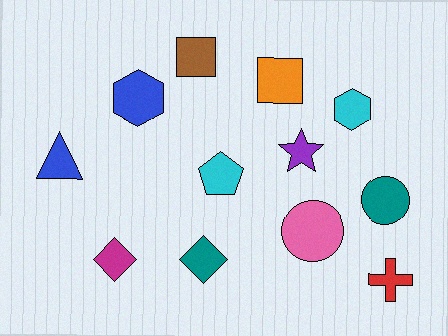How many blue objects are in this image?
There are 2 blue objects.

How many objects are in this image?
There are 12 objects.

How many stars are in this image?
There is 1 star.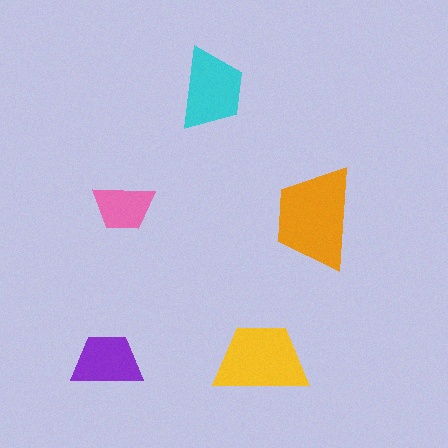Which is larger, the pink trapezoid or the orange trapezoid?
The orange one.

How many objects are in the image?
There are 5 objects in the image.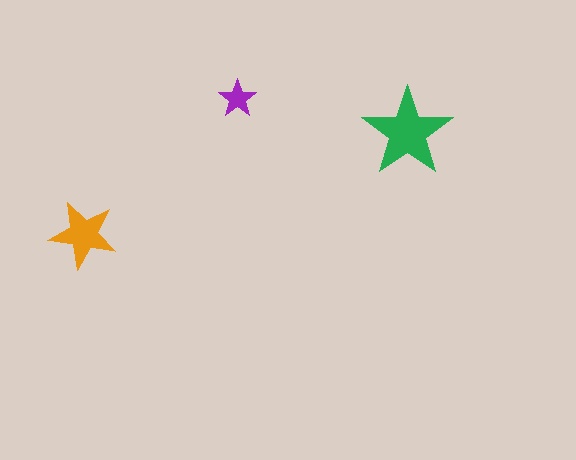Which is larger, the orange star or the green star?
The green one.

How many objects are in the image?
There are 3 objects in the image.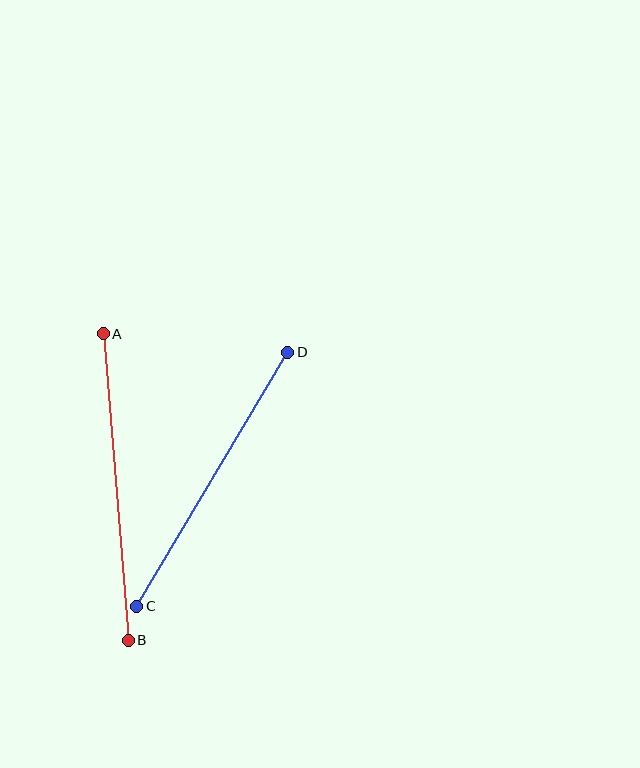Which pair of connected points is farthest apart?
Points A and B are farthest apart.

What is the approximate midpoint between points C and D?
The midpoint is at approximately (212, 479) pixels.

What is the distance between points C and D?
The distance is approximately 296 pixels.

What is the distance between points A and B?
The distance is approximately 308 pixels.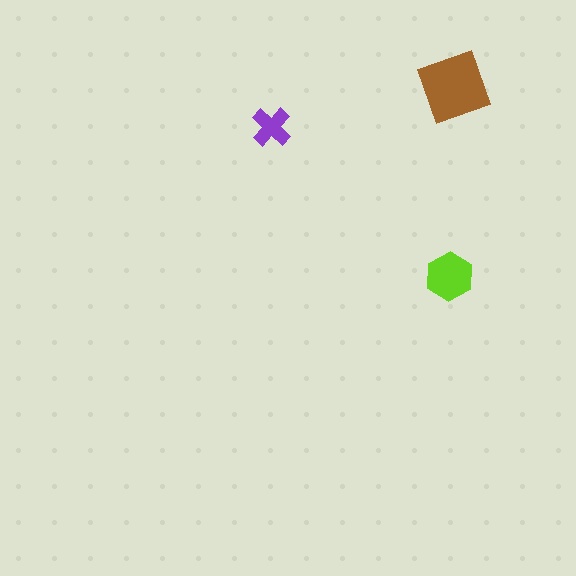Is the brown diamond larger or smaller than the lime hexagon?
Larger.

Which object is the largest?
The brown diamond.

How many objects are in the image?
There are 3 objects in the image.